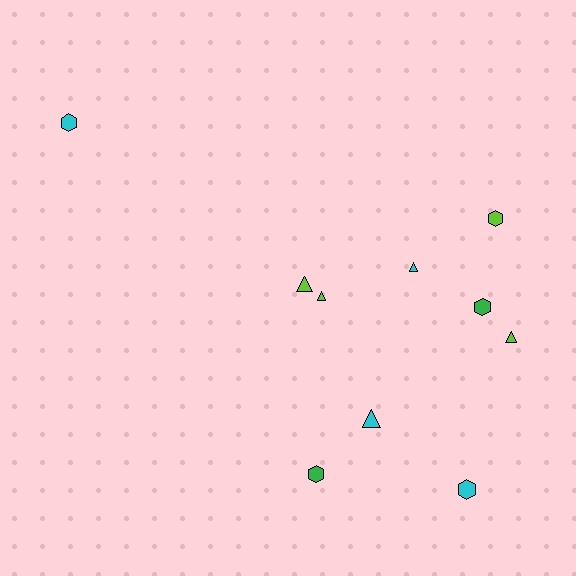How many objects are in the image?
There are 10 objects.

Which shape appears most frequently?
Hexagon, with 5 objects.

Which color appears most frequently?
Lime, with 4 objects.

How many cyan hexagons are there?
There are 2 cyan hexagons.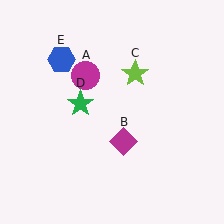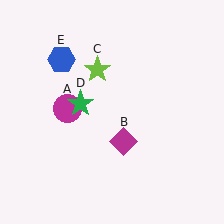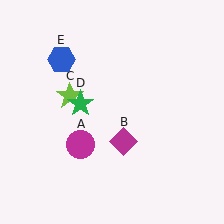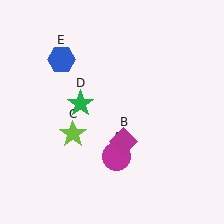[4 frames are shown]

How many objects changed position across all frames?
2 objects changed position: magenta circle (object A), lime star (object C).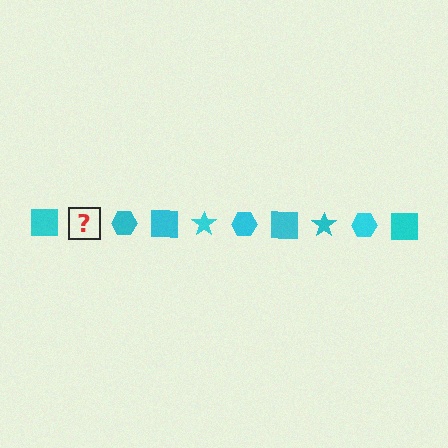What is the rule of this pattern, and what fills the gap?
The rule is that the pattern cycles through square, star, hexagon shapes in cyan. The gap should be filled with a cyan star.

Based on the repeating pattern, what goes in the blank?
The blank should be a cyan star.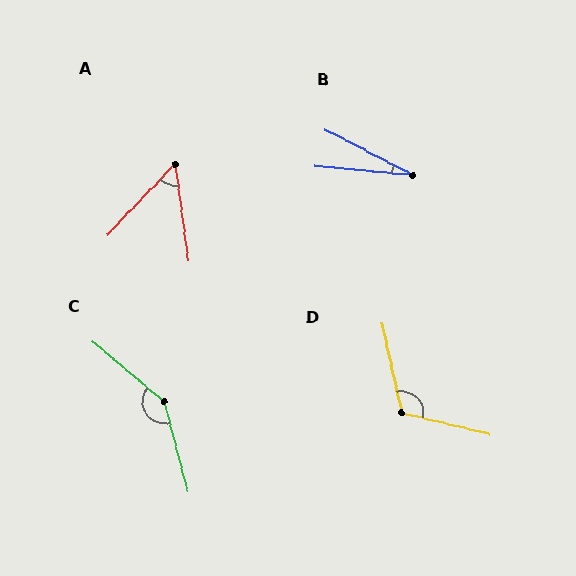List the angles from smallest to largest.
B (22°), A (51°), D (116°), C (145°).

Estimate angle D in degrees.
Approximately 116 degrees.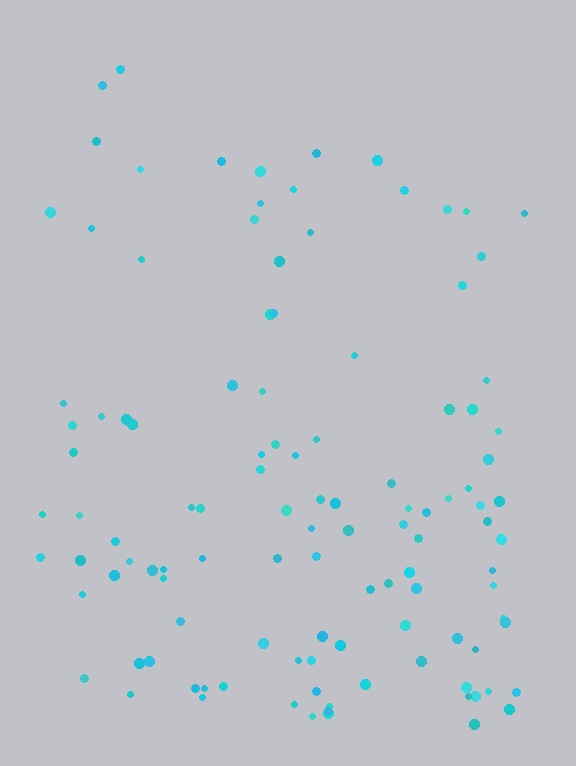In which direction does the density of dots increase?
From top to bottom, with the bottom side densest.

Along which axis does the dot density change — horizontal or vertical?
Vertical.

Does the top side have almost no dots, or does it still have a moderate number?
Still a moderate number, just noticeably fewer than the bottom.